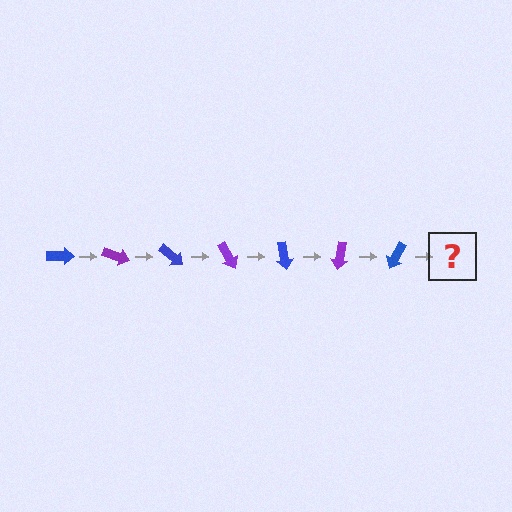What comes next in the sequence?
The next element should be a purple arrow, rotated 140 degrees from the start.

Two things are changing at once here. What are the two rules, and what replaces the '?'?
The two rules are that it rotates 20 degrees each step and the color cycles through blue and purple. The '?' should be a purple arrow, rotated 140 degrees from the start.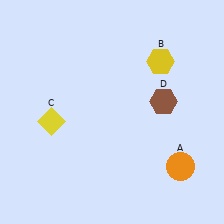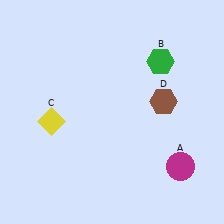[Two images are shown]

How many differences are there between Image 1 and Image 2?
There are 2 differences between the two images.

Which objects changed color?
A changed from orange to magenta. B changed from yellow to green.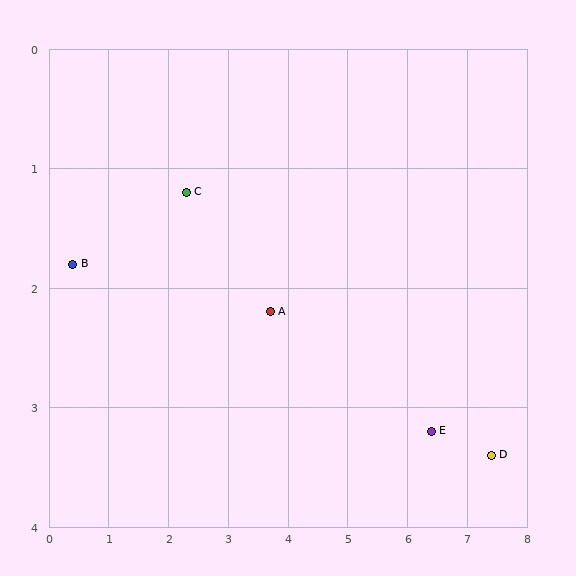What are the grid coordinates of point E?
Point E is at approximately (6.4, 3.2).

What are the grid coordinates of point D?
Point D is at approximately (7.4, 3.4).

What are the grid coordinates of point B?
Point B is at approximately (0.4, 1.8).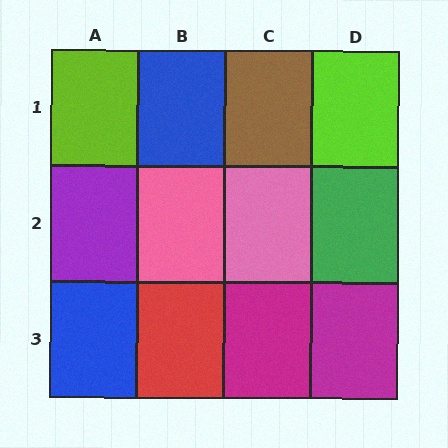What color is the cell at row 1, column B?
Blue.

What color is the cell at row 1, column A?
Lime.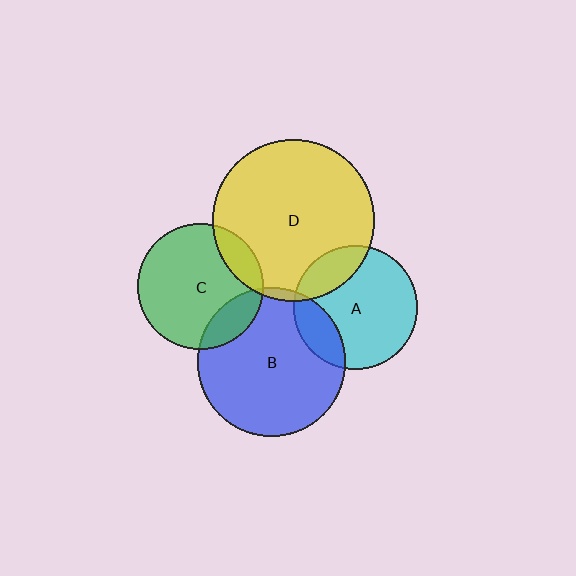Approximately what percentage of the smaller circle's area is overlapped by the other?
Approximately 15%.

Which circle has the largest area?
Circle D (yellow).